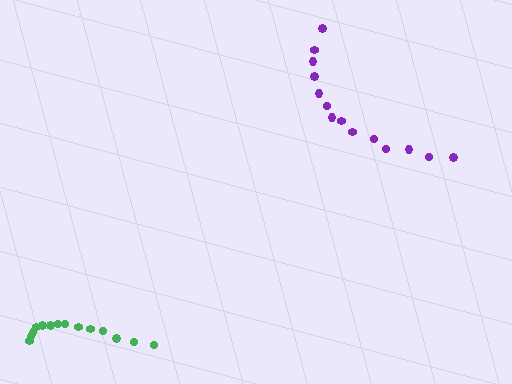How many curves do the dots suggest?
There are 2 distinct paths.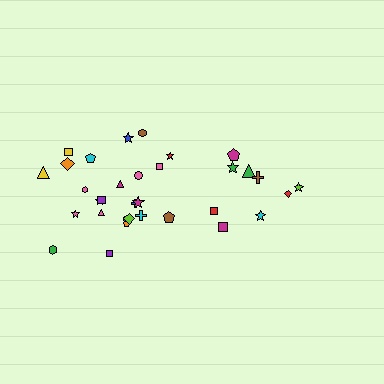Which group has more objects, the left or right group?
The left group.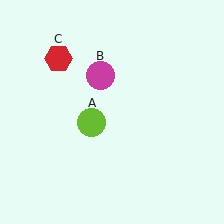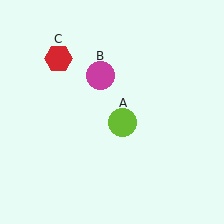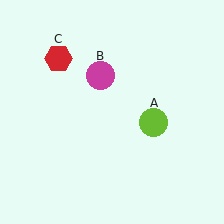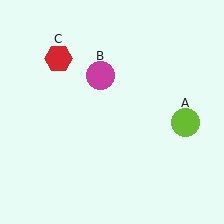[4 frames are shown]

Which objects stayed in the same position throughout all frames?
Magenta circle (object B) and red hexagon (object C) remained stationary.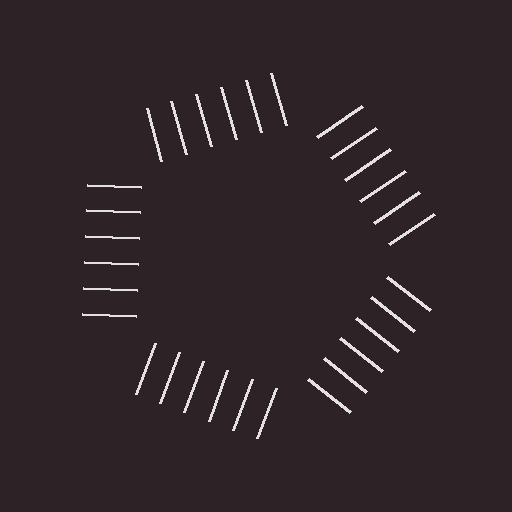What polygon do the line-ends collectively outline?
An illusory pentagon — the line segments terminate on its edges but no continuous stroke is drawn.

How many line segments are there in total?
30 — 6 along each of the 5 edges.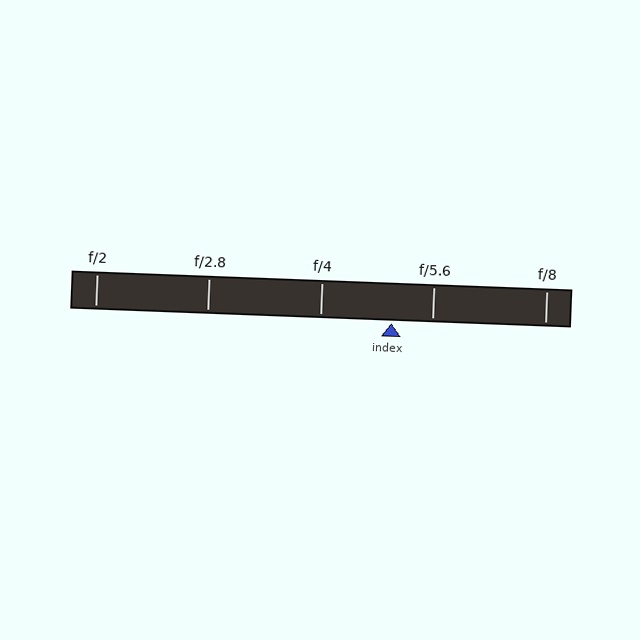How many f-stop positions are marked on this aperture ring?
There are 5 f-stop positions marked.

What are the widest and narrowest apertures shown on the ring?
The widest aperture shown is f/2 and the narrowest is f/8.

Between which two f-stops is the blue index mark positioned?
The index mark is between f/4 and f/5.6.